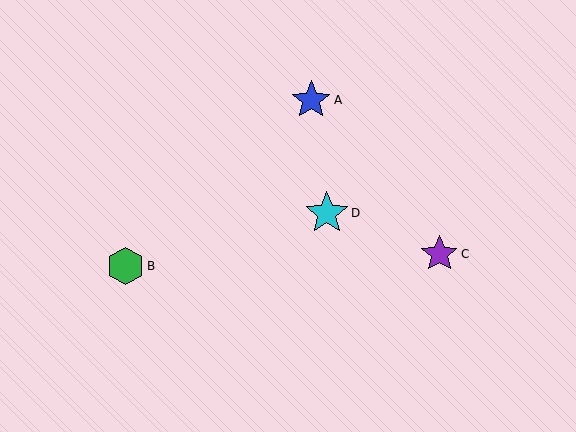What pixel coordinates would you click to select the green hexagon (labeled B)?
Click at (126, 266) to select the green hexagon B.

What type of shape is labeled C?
Shape C is a purple star.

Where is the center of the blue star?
The center of the blue star is at (311, 100).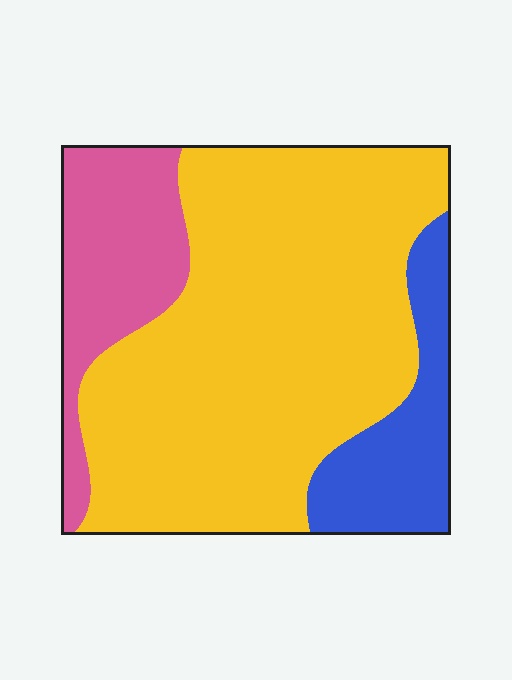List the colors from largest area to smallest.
From largest to smallest: yellow, pink, blue.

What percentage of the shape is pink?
Pink covers 18% of the shape.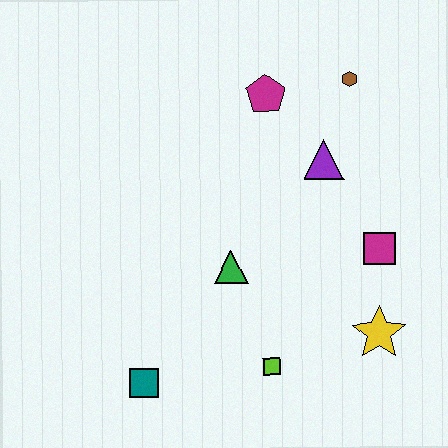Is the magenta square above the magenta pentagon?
No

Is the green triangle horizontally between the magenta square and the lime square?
No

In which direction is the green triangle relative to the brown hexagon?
The green triangle is below the brown hexagon.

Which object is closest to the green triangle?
The lime square is closest to the green triangle.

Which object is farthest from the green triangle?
The brown hexagon is farthest from the green triangle.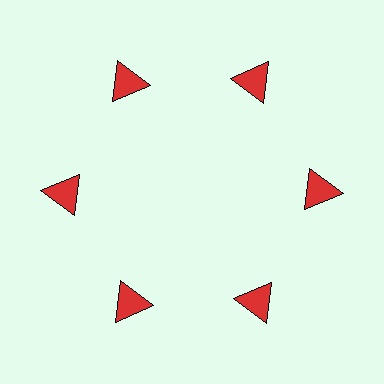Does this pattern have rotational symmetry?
Yes, this pattern has 6-fold rotational symmetry. It looks the same after rotating 60 degrees around the center.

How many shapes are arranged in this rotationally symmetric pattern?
There are 6 shapes, arranged in 6 groups of 1.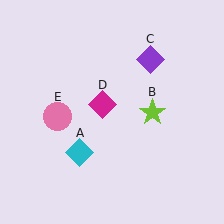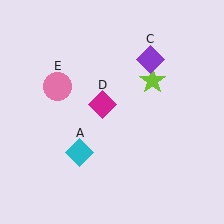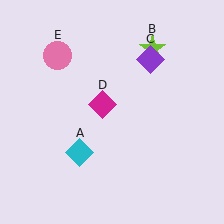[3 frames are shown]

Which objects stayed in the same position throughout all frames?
Cyan diamond (object A) and purple diamond (object C) and magenta diamond (object D) remained stationary.